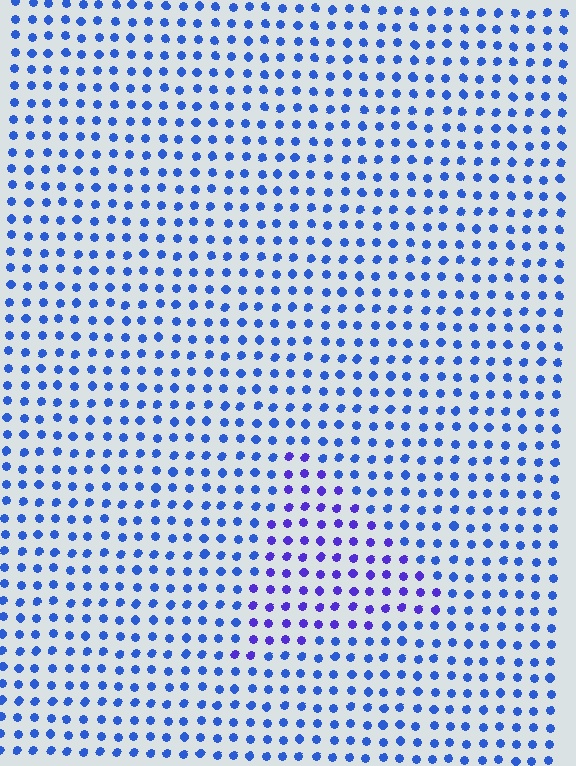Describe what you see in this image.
The image is filled with small blue elements in a uniform arrangement. A triangle-shaped region is visible where the elements are tinted to a slightly different hue, forming a subtle color boundary.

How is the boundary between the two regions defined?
The boundary is defined purely by a slight shift in hue (about 31 degrees). Spacing, size, and orientation are identical on both sides.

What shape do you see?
I see a triangle.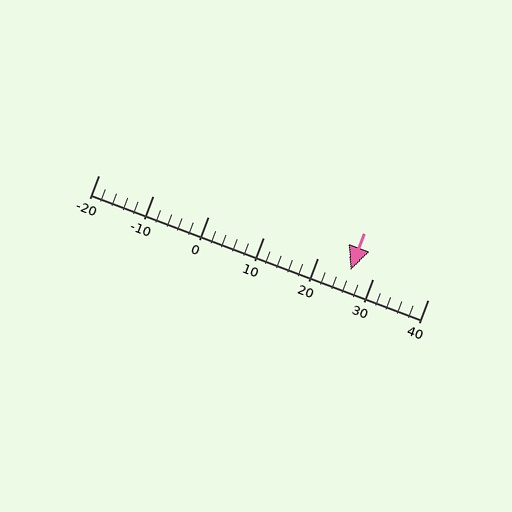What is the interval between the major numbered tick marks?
The major tick marks are spaced 10 units apart.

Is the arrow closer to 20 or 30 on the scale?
The arrow is closer to 30.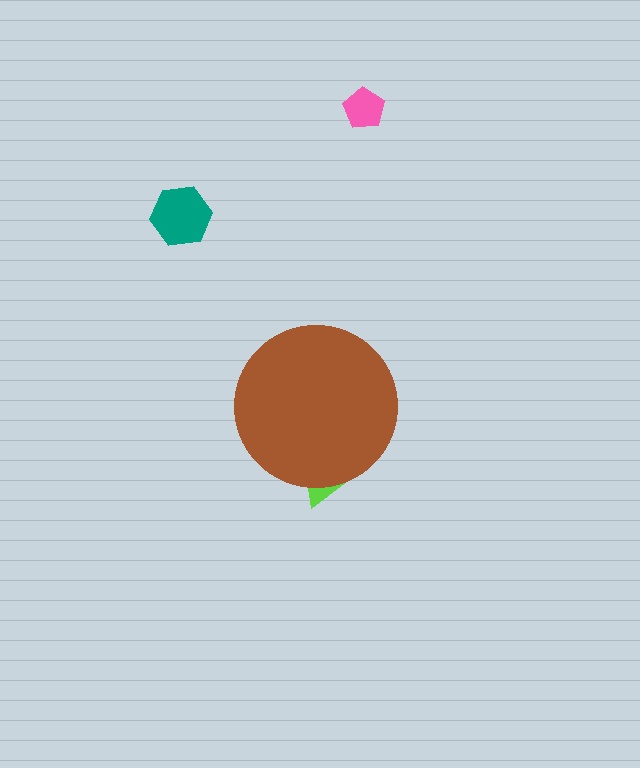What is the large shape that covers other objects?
A brown circle.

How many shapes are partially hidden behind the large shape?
1 shape is partially hidden.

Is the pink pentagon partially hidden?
No, the pink pentagon is fully visible.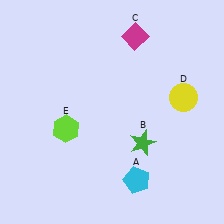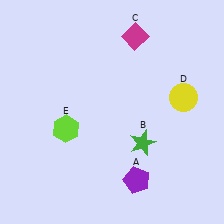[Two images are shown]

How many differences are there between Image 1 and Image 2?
There is 1 difference between the two images.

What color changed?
The pentagon (A) changed from cyan in Image 1 to purple in Image 2.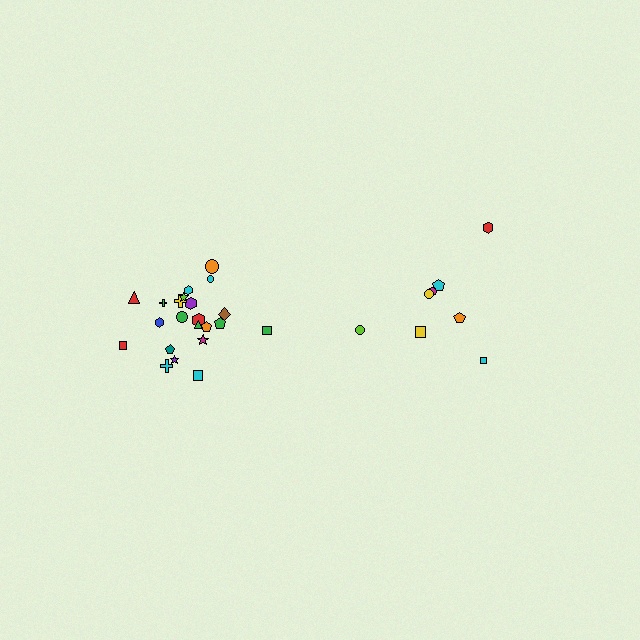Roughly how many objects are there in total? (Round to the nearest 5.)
Roughly 30 objects in total.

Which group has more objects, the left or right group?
The left group.